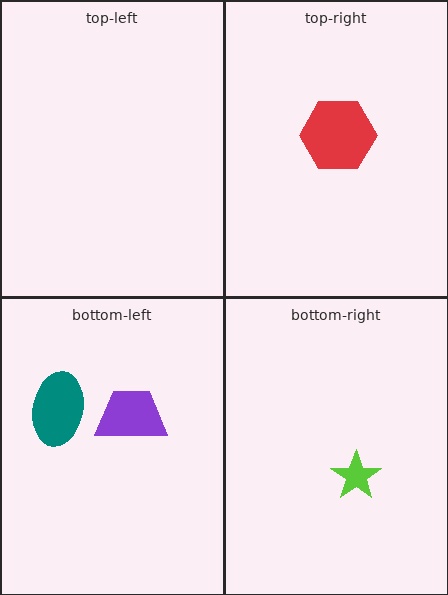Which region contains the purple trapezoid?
The bottom-left region.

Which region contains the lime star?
The bottom-right region.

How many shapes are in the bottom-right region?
1.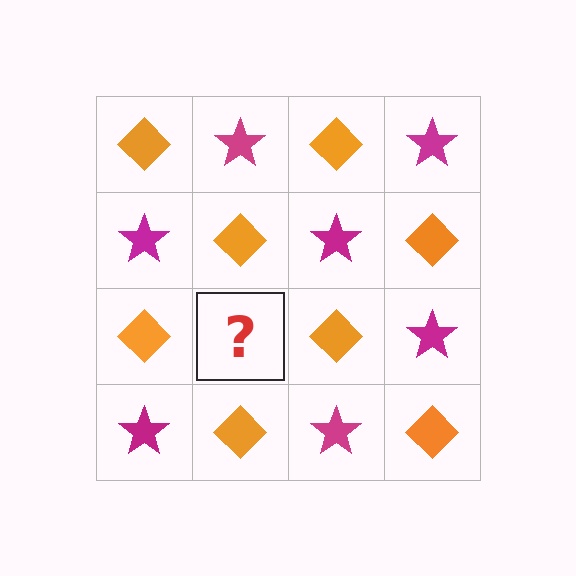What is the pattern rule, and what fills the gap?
The rule is that it alternates orange diamond and magenta star in a checkerboard pattern. The gap should be filled with a magenta star.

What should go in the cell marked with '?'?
The missing cell should contain a magenta star.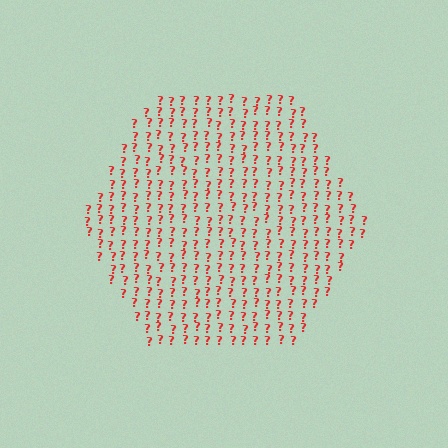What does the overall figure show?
The overall figure shows a hexagon.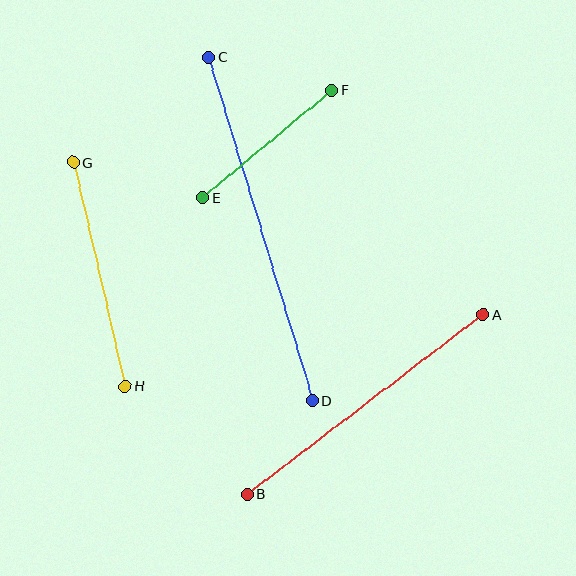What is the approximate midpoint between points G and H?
The midpoint is at approximately (99, 274) pixels.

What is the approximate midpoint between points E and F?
The midpoint is at approximately (267, 144) pixels.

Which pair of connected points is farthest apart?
Points C and D are farthest apart.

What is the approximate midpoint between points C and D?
The midpoint is at approximately (260, 229) pixels.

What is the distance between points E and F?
The distance is approximately 168 pixels.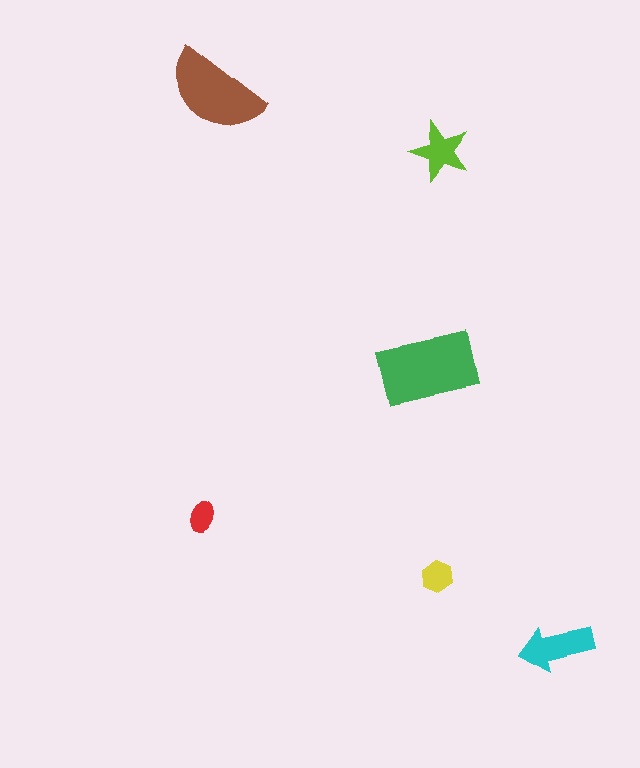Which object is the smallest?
The red ellipse.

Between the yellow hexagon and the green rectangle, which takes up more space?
The green rectangle.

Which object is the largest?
The green rectangle.